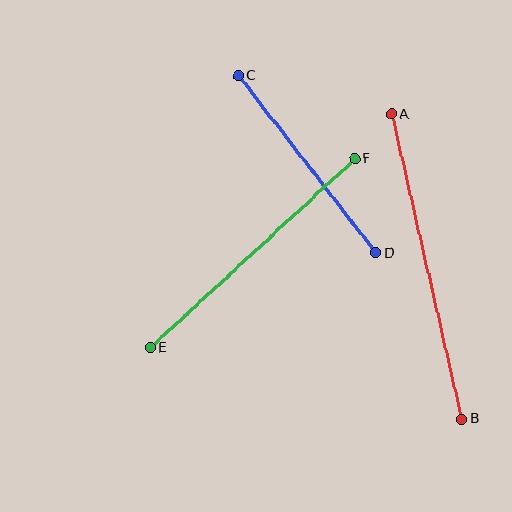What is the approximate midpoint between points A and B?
The midpoint is at approximately (427, 267) pixels.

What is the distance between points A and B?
The distance is approximately 313 pixels.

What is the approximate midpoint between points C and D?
The midpoint is at approximately (307, 164) pixels.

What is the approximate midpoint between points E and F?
The midpoint is at approximately (252, 253) pixels.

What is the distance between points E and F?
The distance is approximately 278 pixels.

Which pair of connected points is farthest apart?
Points A and B are farthest apart.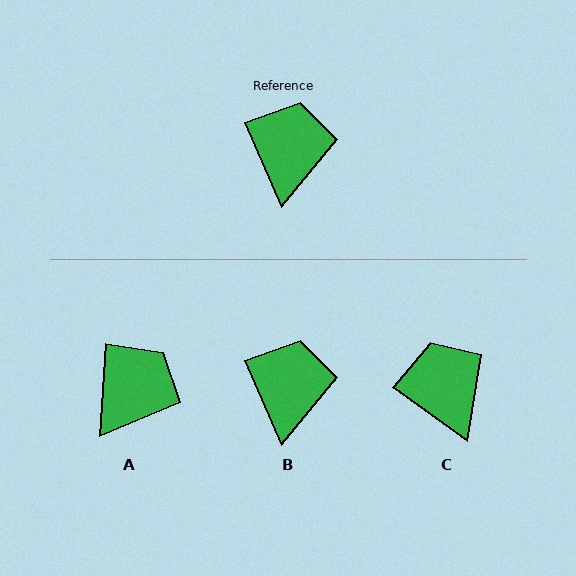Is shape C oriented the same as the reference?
No, it is off by about 31 degrees.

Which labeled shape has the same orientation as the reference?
B.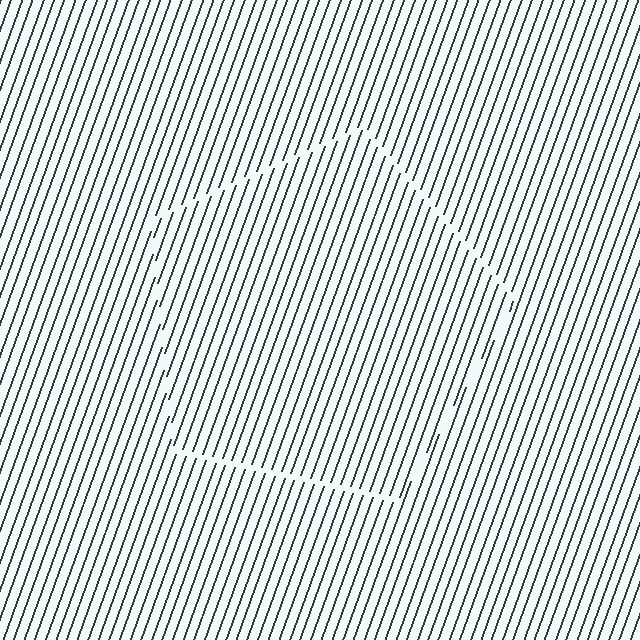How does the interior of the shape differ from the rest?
The interior of the shape contains the same grating, shifted by half a period — the contour is defined by the phase discontinuity where line-ends from the inner and outer gratings abut.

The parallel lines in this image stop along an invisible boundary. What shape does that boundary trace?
An illusory pentagon. The interior of the shape contains the same grating, shifted by half a period — the contour is defined by the phase discontinuity where line-ends from the inner and outer gratings abut.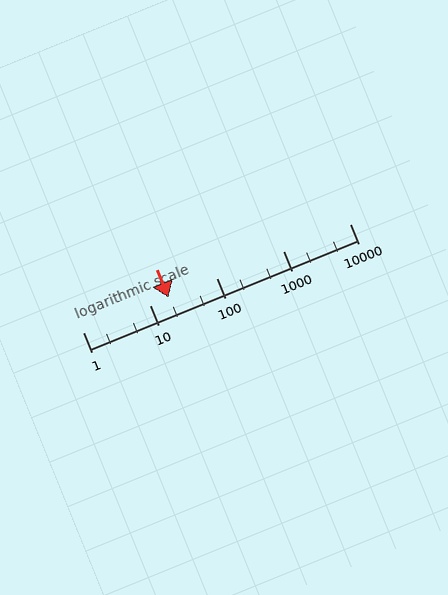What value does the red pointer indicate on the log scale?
The pointer indicates approximately 19.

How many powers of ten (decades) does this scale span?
The scale spans 4 decades, from 1 to 10000.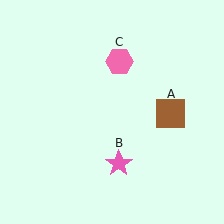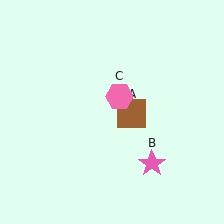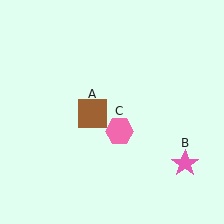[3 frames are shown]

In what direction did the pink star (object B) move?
The pink star (object B) moved right.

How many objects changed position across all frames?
3 objects changed position: brown square (object A), pink star (object B), pink hexagon (object C).